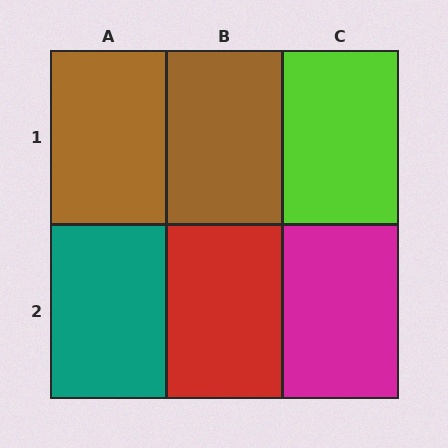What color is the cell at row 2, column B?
Red.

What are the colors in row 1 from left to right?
Brown, brown, lime.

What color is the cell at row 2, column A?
Teal.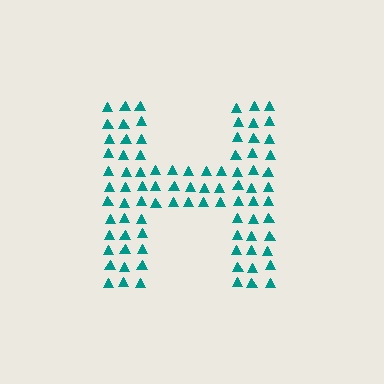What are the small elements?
The small elements are triangles.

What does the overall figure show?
The overall figure shows the letter H.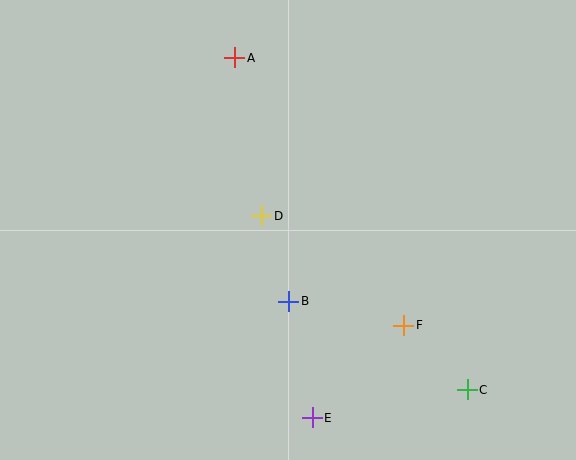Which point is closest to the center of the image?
Point D at (262, 216) is closest to the center.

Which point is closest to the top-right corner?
Point A is closest to the top-right corner.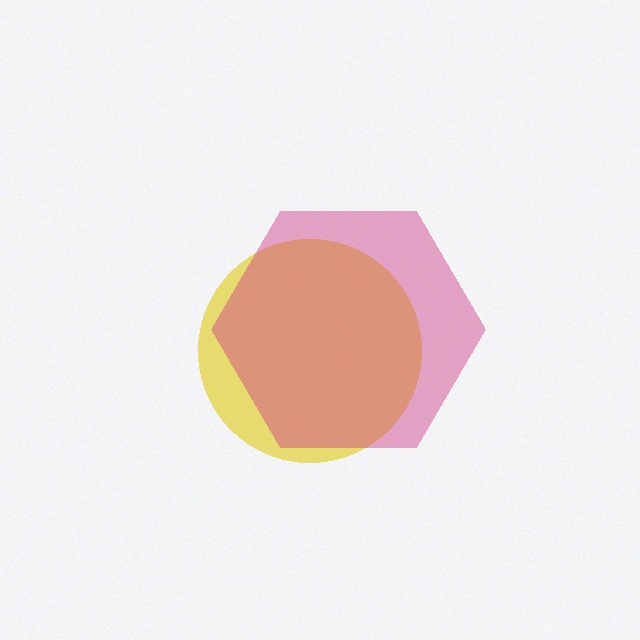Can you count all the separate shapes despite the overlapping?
Yes, there are 2 separate shapes.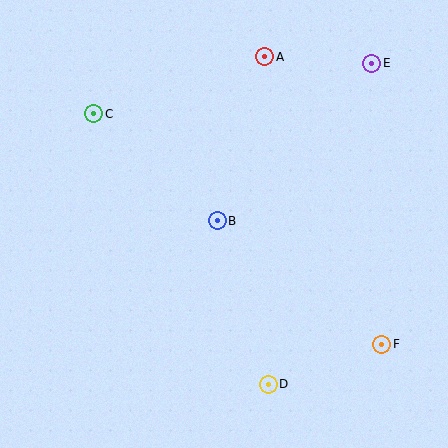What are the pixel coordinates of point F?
Point F is at (382, 344).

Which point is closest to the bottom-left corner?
Point D is closest to the bottom-left corner.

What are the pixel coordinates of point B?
Point B is at (217, 221).